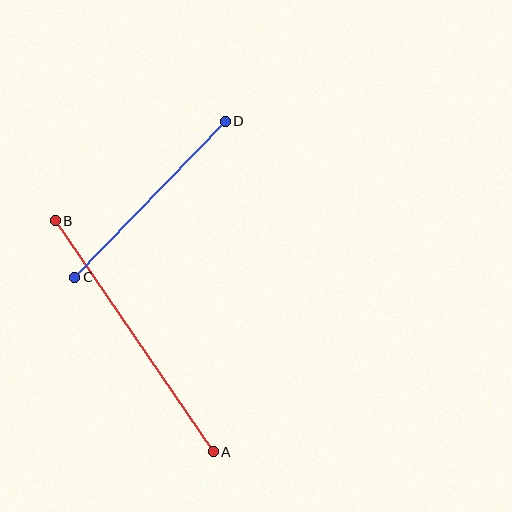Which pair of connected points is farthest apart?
Points A and B are farthest apart.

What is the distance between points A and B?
The distance is approximately 280 pixels.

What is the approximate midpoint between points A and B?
The midpoint is at approximately (134, 336) pixels.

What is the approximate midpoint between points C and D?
The midpoint is at approximately (150, 199) pixels.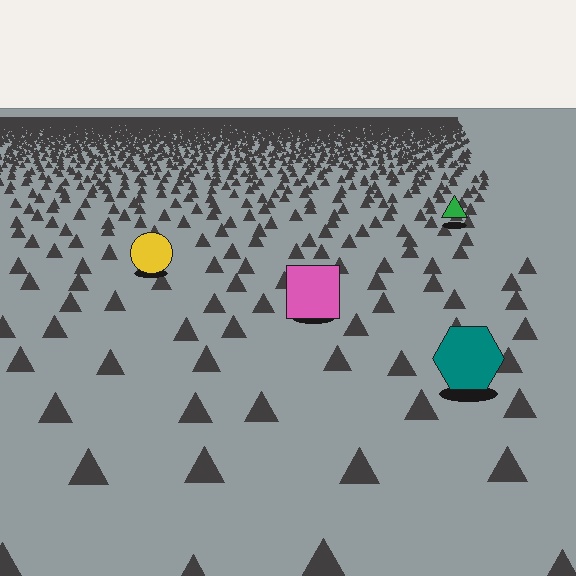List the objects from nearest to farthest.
From nearest to farthest: the teal hexagon, the pink square, the yellow circle, the green triangle.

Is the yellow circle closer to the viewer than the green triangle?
Yes. The yellow circle is closer — you can tell from the texture gradient: the ground texture is coarser near it.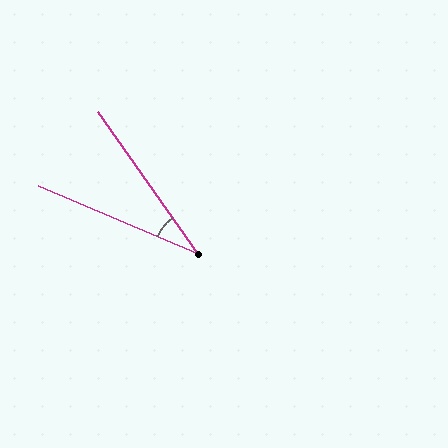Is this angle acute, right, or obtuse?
It is acute.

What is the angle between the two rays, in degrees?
Approximately 32 degrees.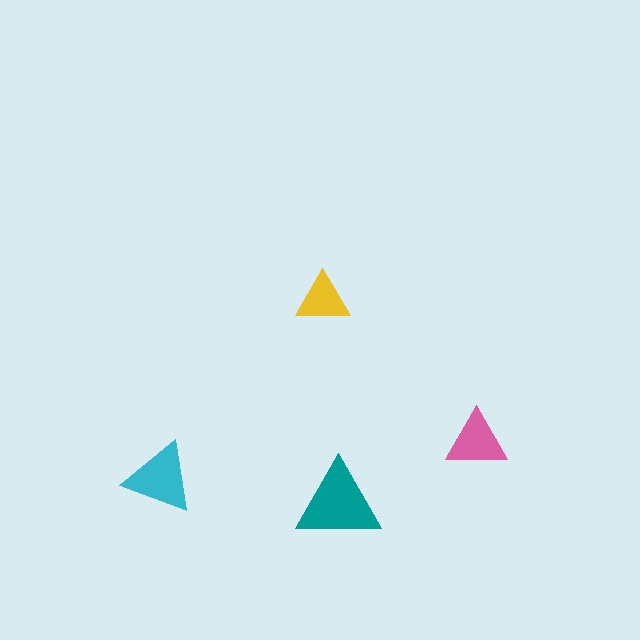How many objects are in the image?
There are 4 objects in the image.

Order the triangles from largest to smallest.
the teal one, the cyan one, the pink one, the yellow one.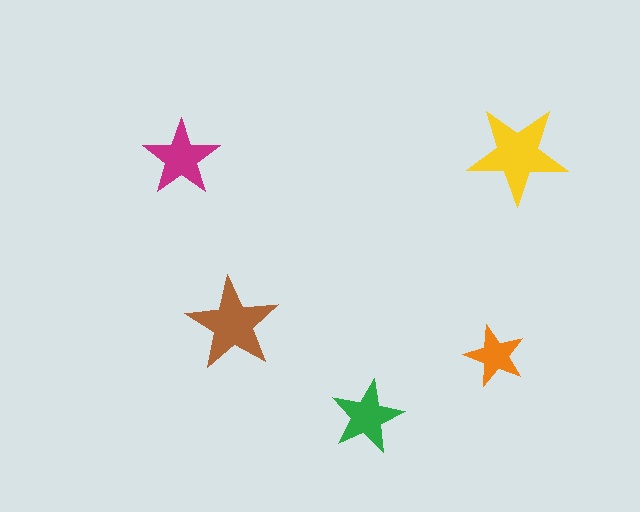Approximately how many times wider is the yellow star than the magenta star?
About 1.5 times wider.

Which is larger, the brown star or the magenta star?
The brown one.